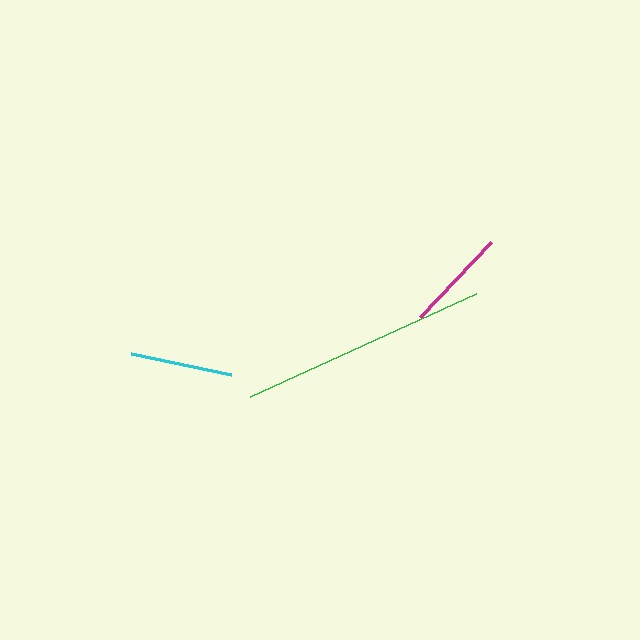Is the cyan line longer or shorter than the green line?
The green line is longer than the cyan line.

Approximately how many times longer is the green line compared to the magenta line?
The green line is approximately 2.4 times the length of the magenta line.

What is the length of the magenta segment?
The magenta segment is approximately 103 pixels long.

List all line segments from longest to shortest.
From longest to shortest: green, magenta, cyan.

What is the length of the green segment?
The green segment is approximately 249 pixels long.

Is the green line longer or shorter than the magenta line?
The green line is longer than the magenta line.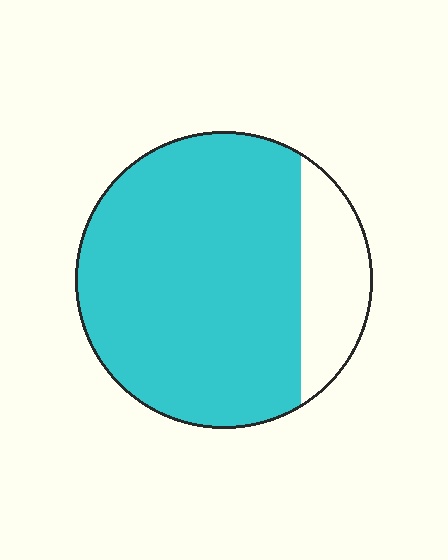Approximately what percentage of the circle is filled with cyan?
Approximately 80%.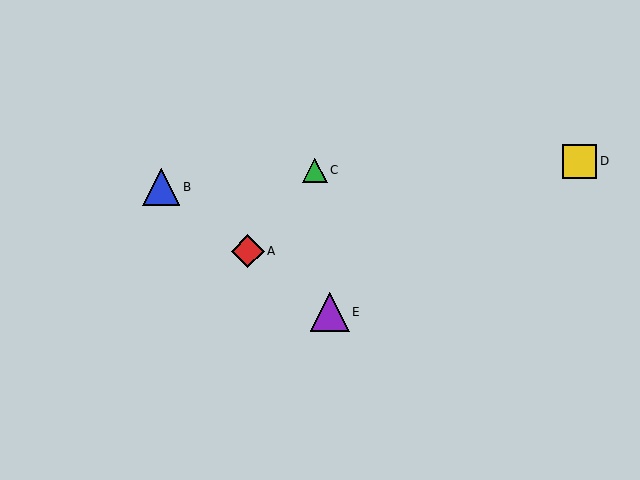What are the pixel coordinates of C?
Object C is at (315, 170).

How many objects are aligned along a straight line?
3 objects (A, B, E) are aligned along a straight line.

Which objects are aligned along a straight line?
Objects A, B, E are aligned along a straight line.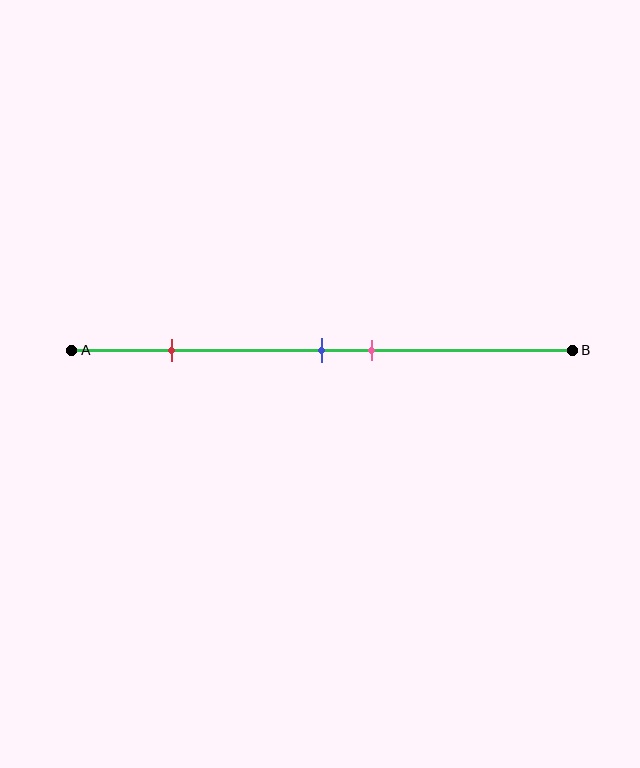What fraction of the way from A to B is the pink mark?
The pink mark is approximately 60% (0.6) of the way from A to B.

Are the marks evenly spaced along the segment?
No, the marks are not evenly spaced.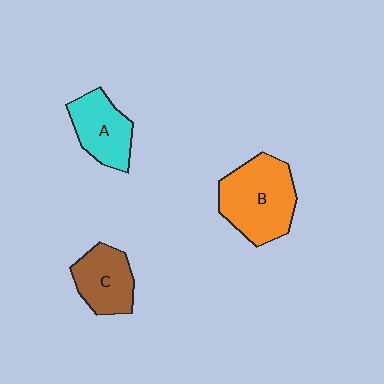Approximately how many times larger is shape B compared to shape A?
Approximately 1.5 times.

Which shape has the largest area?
Shape B (orange).